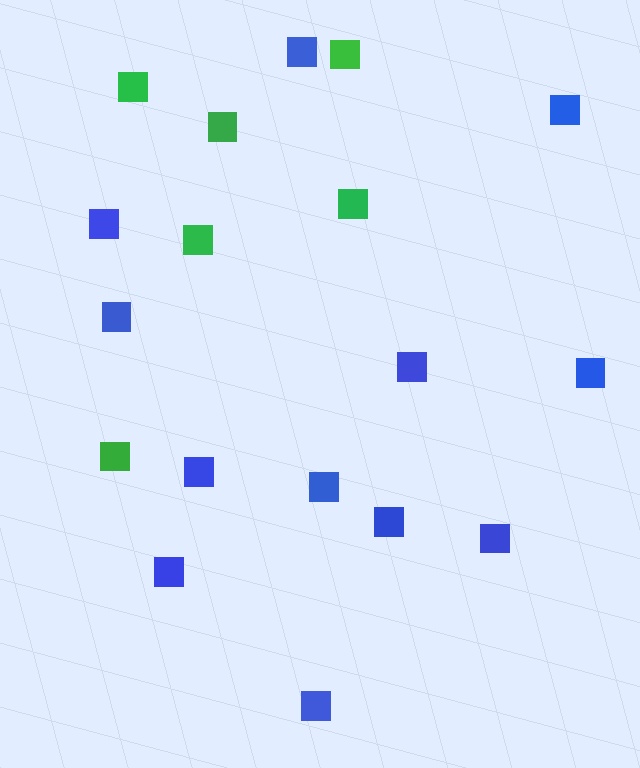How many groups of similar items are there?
There are 2 groups: one group of green squares (6) and one group of blue squares (12).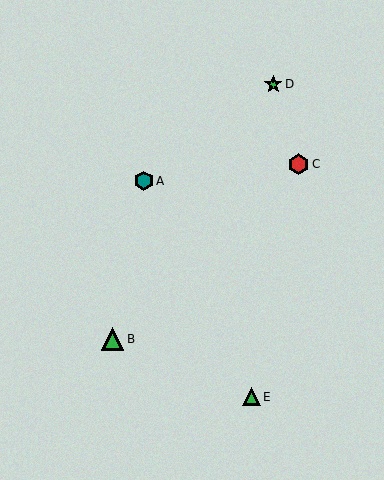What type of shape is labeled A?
Shape A is a teal hexagon.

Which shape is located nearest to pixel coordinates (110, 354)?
The green triangle (labeled B) at (113, 339) is nearest to that location.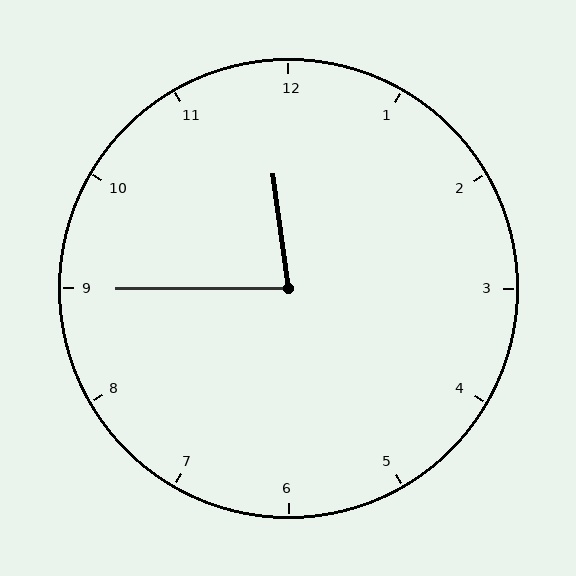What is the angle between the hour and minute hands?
Approximately 82 degrees.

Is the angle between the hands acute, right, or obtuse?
It is acute.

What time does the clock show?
11:45.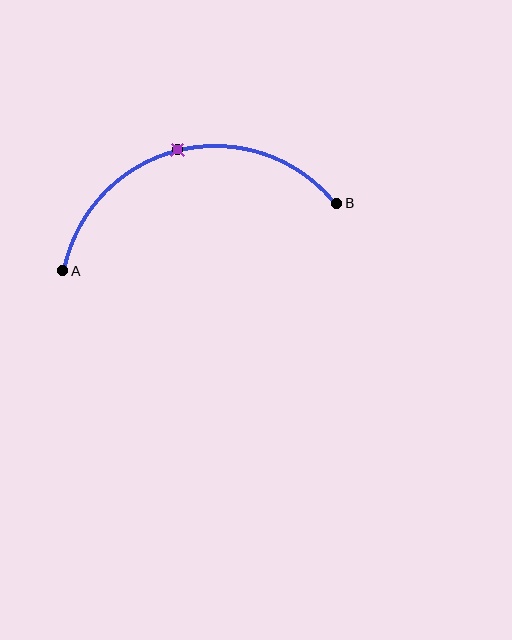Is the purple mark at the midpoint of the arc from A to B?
Yes. The purple mark lies on the arc at equal arc-length from both A and B — it is the arc midpoint.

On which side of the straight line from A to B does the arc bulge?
The arc bulges above the straight line connecting A and B.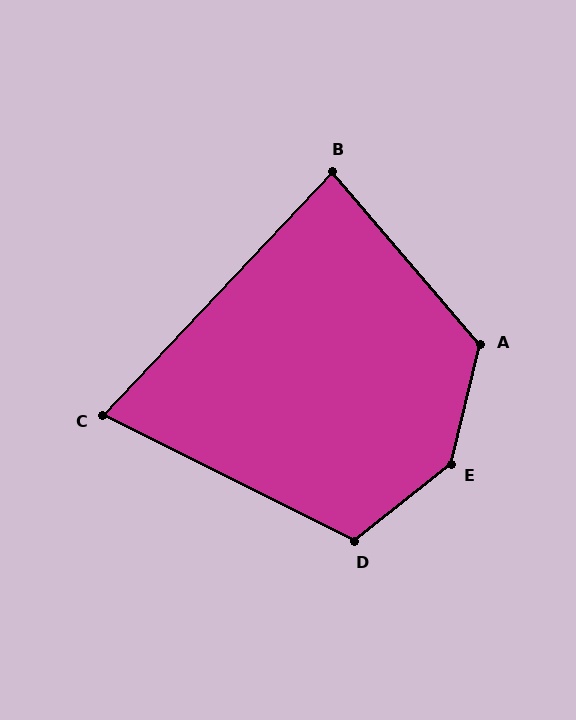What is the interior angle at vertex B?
Approximately 84 degrees (acute).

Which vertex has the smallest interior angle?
C, at approximately 73 degrees.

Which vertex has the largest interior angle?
E, at approximately 143 degrees.